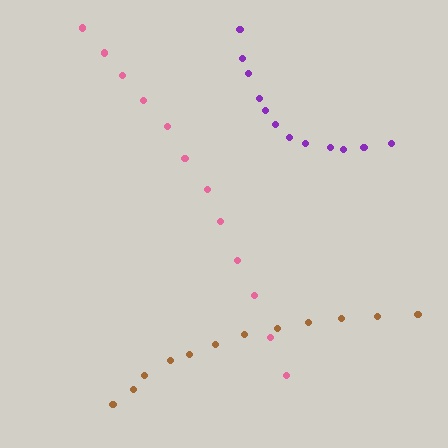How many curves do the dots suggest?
There are 3 distinct paths.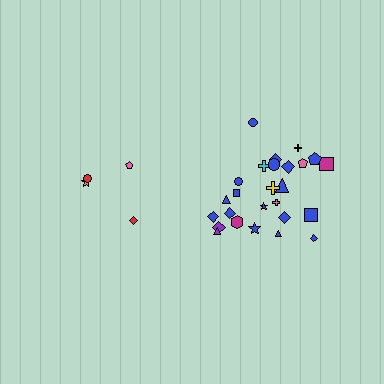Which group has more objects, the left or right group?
The right group.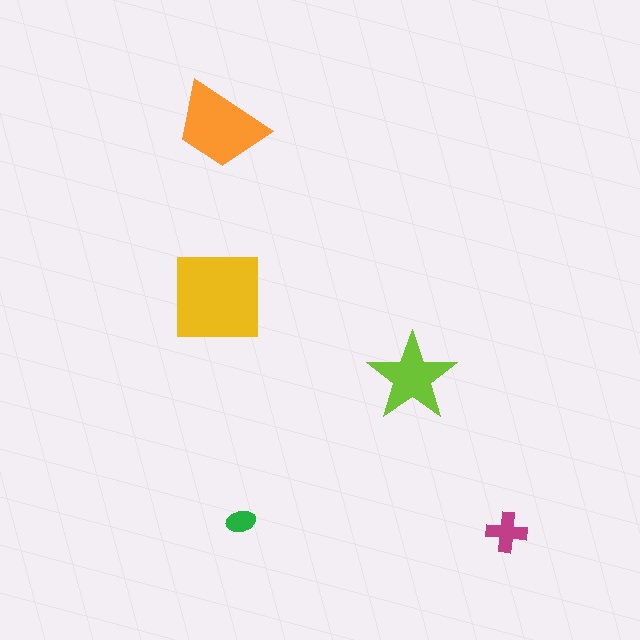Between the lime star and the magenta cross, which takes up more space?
The lime star.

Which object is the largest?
The yellow square.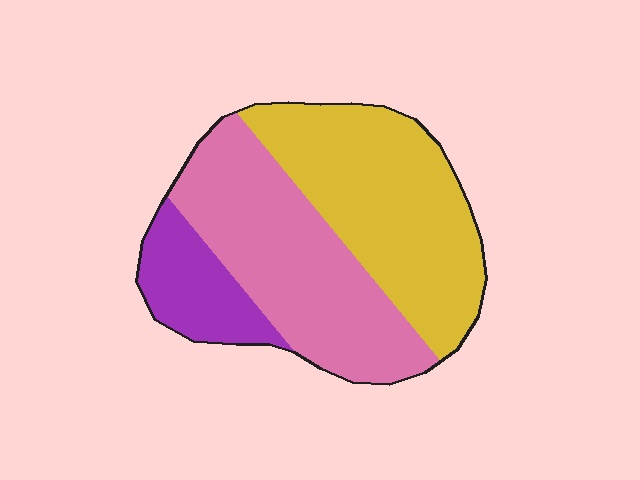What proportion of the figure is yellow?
Yellow covers around 45% of the figure.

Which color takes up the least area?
Purple, at roughly 15%.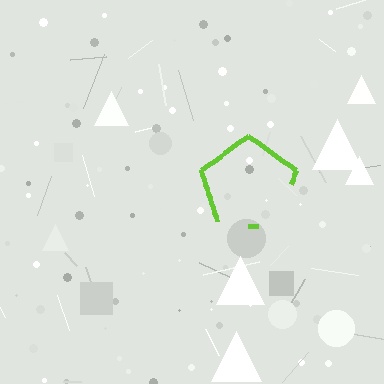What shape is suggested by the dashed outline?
The dashed outline suggests a pentagon.